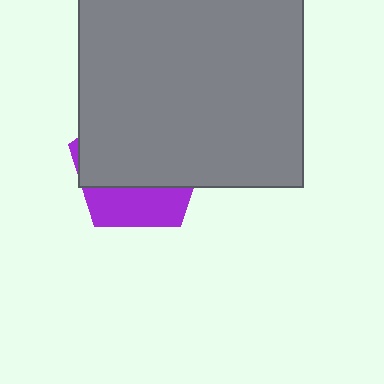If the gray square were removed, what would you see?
You would see the complete purple pentagon.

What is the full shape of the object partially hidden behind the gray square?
The partially hidden object is a purple pentagon.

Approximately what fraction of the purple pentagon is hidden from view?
Roughly 68% of the purple pentagon is hidden behind the gray square.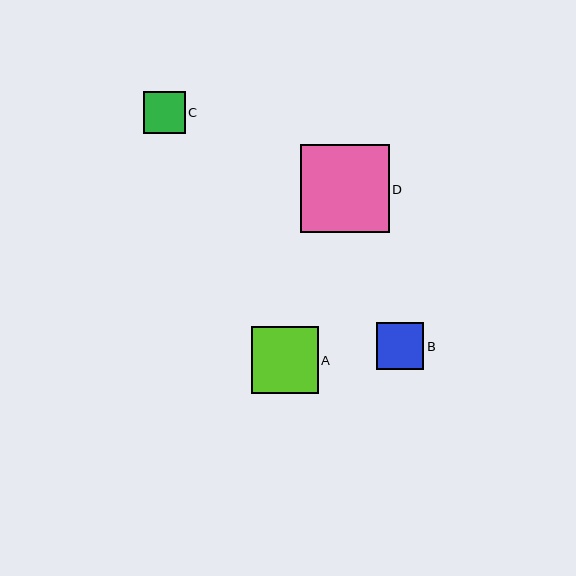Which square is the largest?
Square D is the largest with a size of approximately 88 pixels.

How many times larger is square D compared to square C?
Square D is approximately 2.1 times the size of square C.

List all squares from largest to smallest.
From largest to smallest: D, A, B, C.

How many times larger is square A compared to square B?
Square A is approximately 1.4 times the size of square B.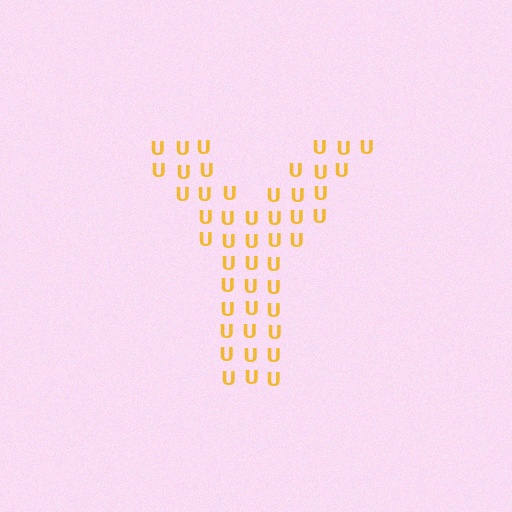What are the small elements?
The small elements are letter U's.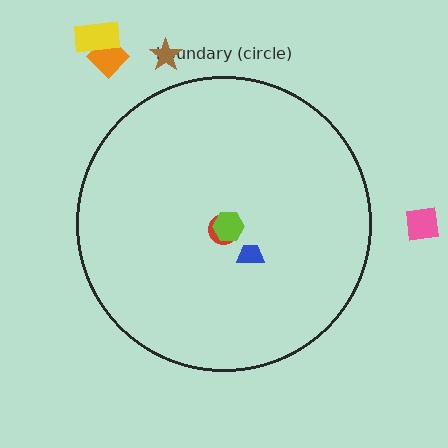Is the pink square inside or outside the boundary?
Outside.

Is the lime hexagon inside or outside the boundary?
Inside.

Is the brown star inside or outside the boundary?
Outside.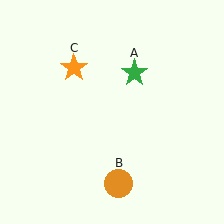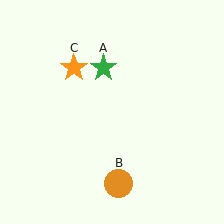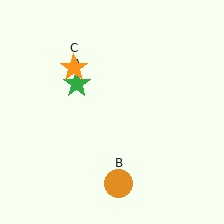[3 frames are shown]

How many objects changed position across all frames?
1 object changed position: green star (object A).